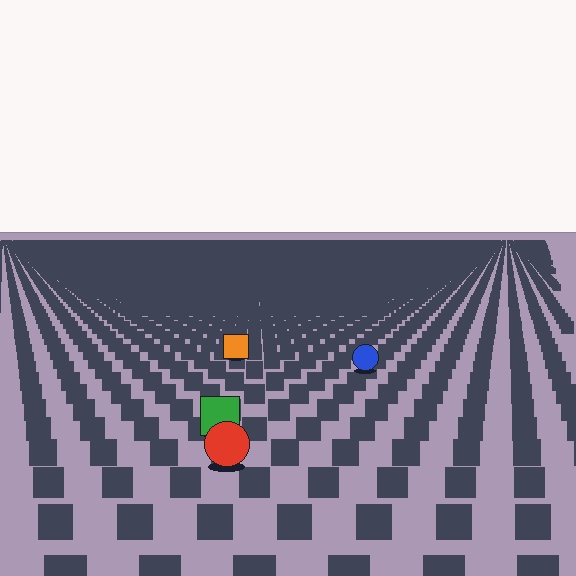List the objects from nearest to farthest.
From nearest to farthest: the red circle, the green square, the blue circle, the orange square.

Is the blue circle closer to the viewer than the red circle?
No. The red circle is closer — you can tell from the texture gradient: the ground texture is coarser near it.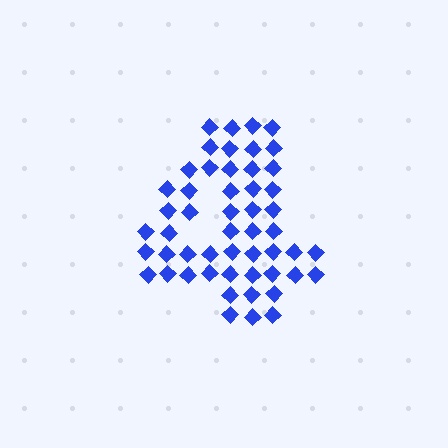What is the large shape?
The large shape is the digit 4.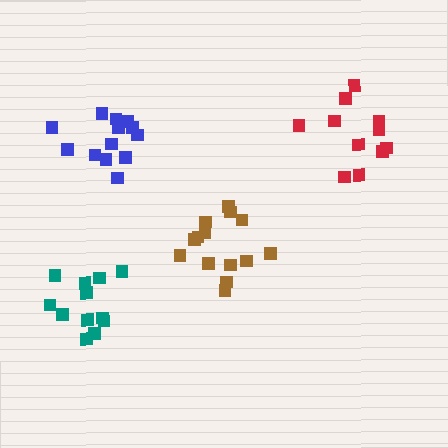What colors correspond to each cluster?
The clusters are colored: brown, red, teal, blue.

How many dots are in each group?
Group 1: 14 dots, Group 2: 11 dots, Group 3: 12 dots, Group 4: 13 dots (50 total).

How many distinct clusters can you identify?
There are 4 distinct clusters.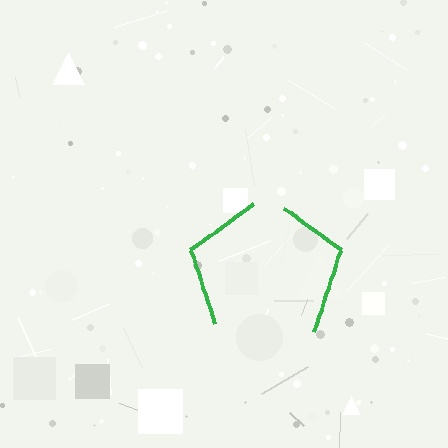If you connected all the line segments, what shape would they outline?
They would outline a pentagon.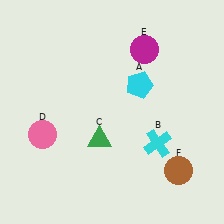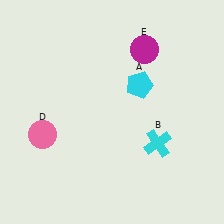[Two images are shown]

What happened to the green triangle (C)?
The green triangle (C) was removed in Image 2. It was in the bottom-left area of Image 1.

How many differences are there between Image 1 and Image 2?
There are 2 differences between the two images.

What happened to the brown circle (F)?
The brown circle (F) was removed in Image 2. It was in the bottom-right area of Image 1.